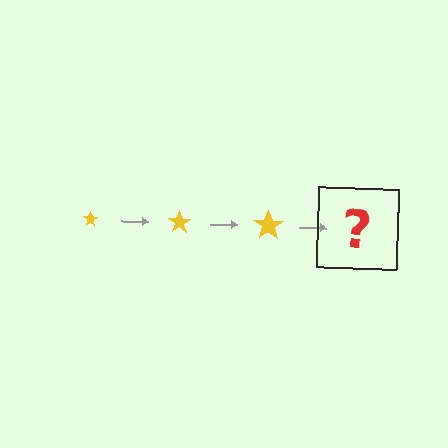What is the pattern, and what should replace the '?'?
The pattern is that the star gets progressively larger each step. The '?' should be a yellow star, larger than the previous one.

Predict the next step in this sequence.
The next step is a yellow star, larger than the previous one.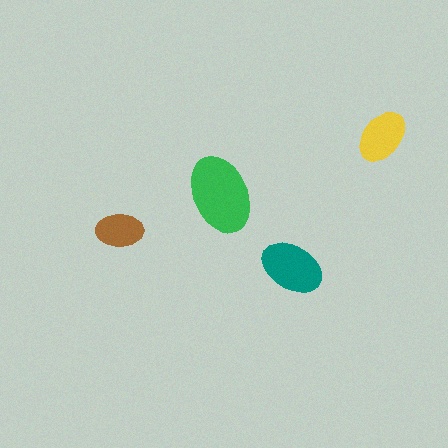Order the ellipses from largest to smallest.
the green one, the teal one, the yellow one, the brown one.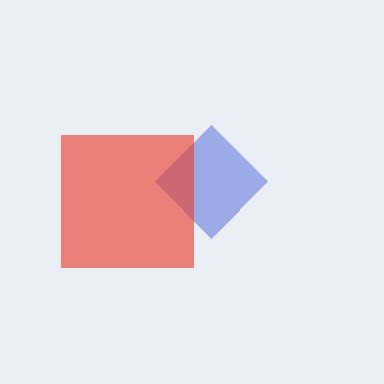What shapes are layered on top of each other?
The layered shapes are: a blue diamond, a red square.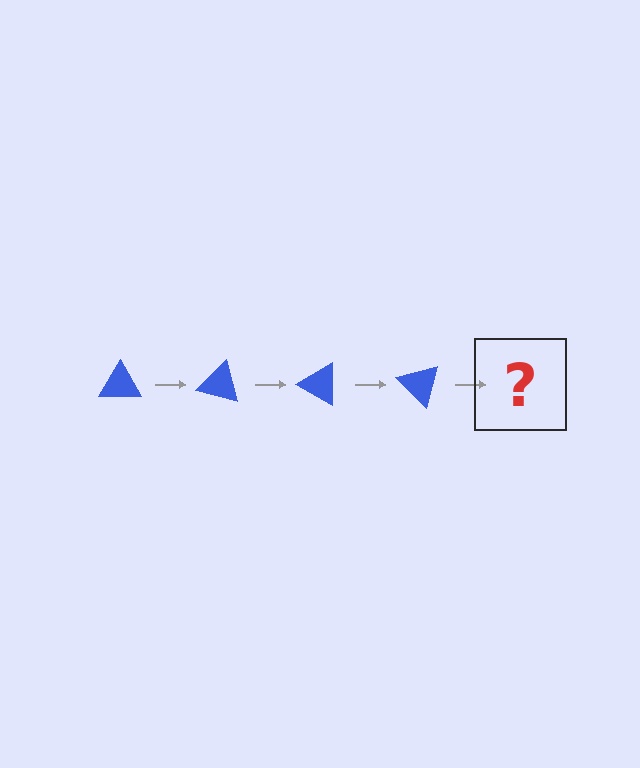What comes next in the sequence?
The next element should be a blue triangle rotated 60 degrees.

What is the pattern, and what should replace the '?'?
The pattern is that the triangle rotates 15 degrees each step. The '?' should be a blue triangle rotated 60 degrees.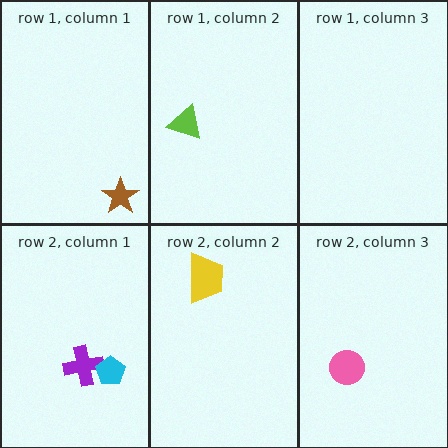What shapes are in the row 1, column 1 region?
The brown star.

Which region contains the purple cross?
The row 2, column 1 region.